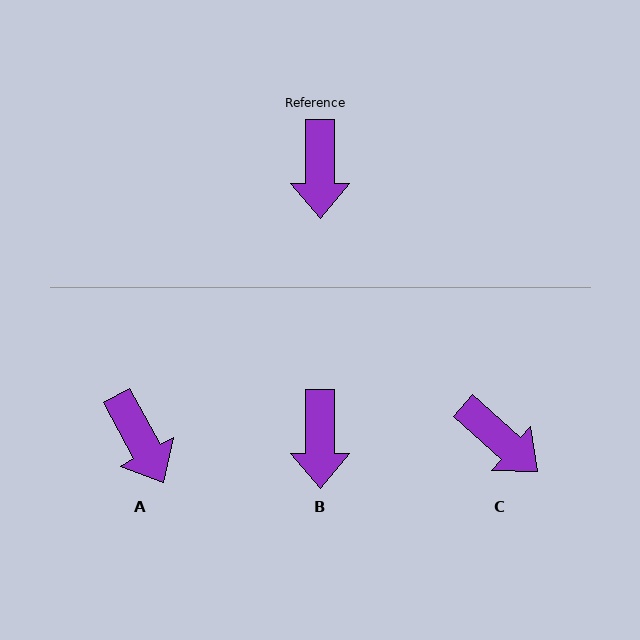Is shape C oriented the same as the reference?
No, it is off by about 48 degrees.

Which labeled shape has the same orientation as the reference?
B.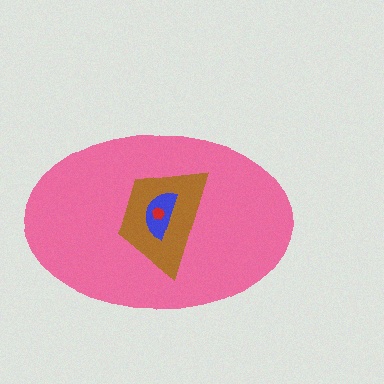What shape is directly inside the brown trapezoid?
The blue semicircle.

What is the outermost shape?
The pink ellipse.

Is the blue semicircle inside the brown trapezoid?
Yes.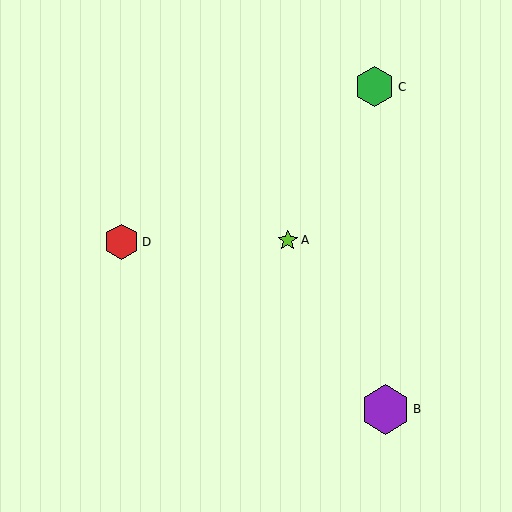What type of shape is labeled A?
Shape A is a lime star.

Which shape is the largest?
The purple hexagon (labeled B) is the largest.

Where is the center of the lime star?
The center of the lime star is at (288, 240).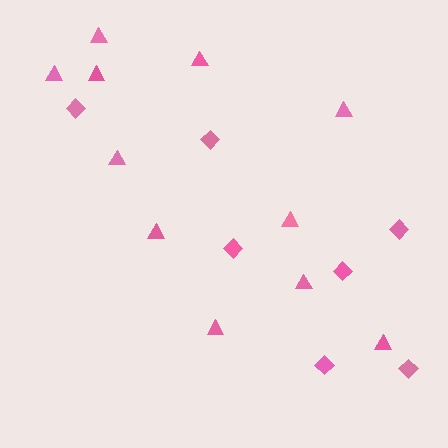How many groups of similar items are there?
There are 2 groups: one group of diamonds (7) and one group of triangles (11).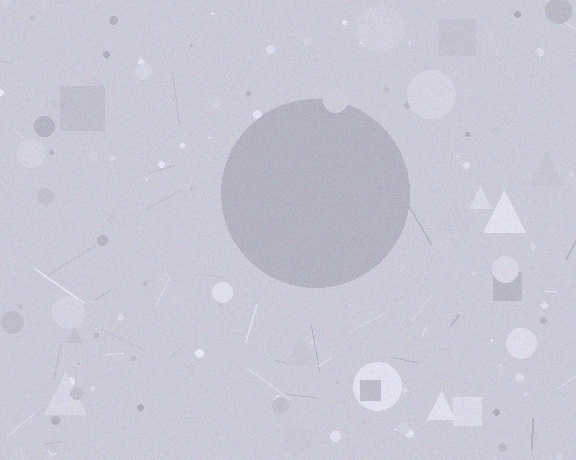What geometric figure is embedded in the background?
A circle is embedded in the background.